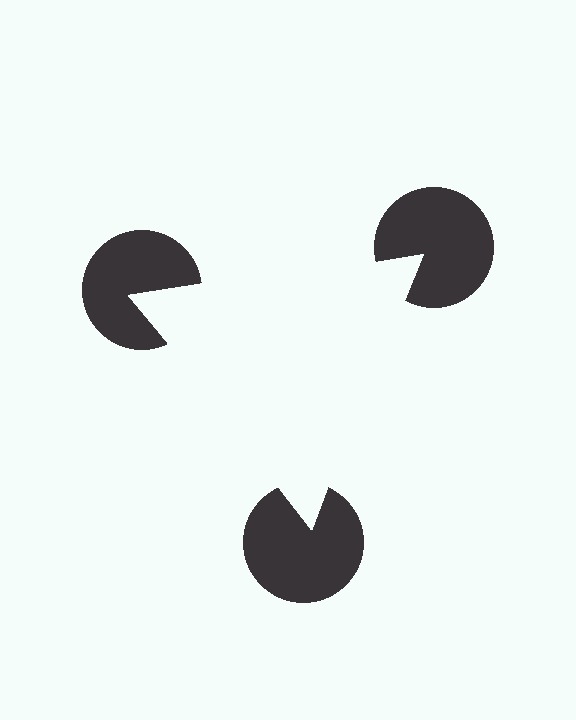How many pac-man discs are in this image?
There are 3 — one at each vertex of the illusory triangle.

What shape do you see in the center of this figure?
An illusory triangle — its edges are inferred from the aligned wedge cuts in the pac-man discs, not physically drawn.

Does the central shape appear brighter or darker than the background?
It typically appears slightly brighter than the background, even though no actual brightness change is drawn.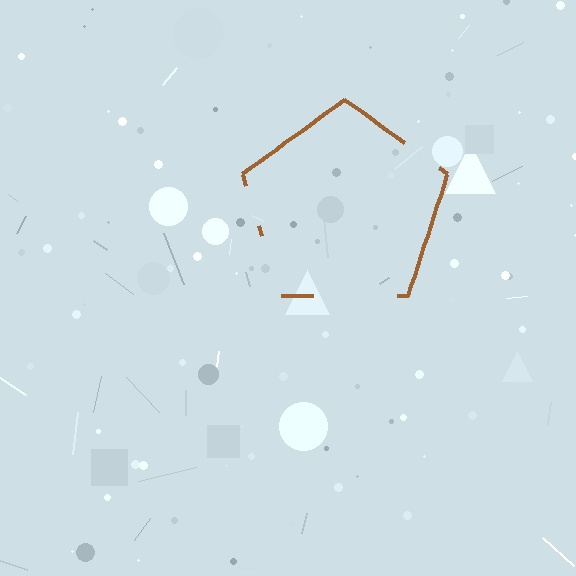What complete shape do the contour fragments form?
The contour fragments form a pentagon.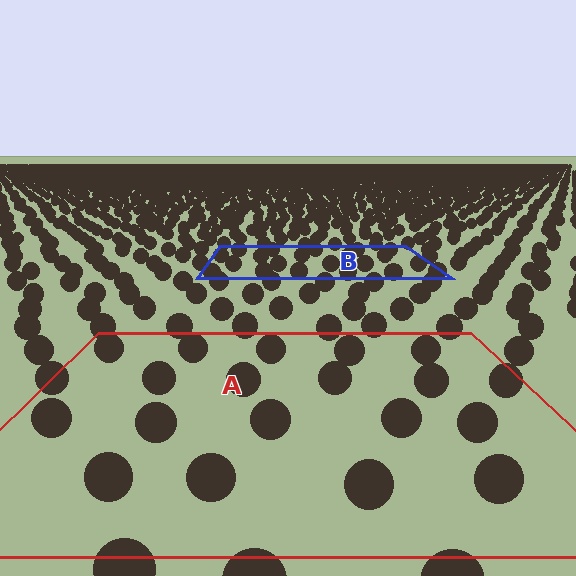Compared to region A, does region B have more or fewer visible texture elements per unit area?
Region B has more texture elements per unit area — they are packed more densely because it is farther away.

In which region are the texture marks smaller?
The texture marks are smaller in region B, because it is farther away.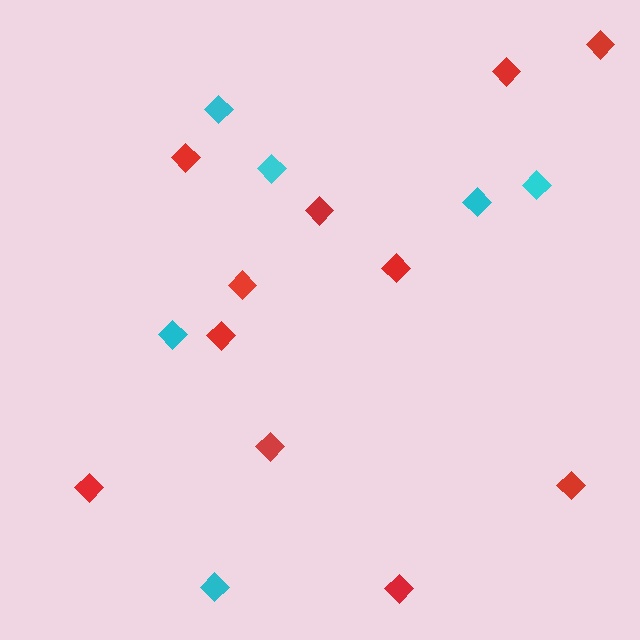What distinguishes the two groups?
There are 2 groups: one group of red diamonds (11) and one group of cyan diamonds (6).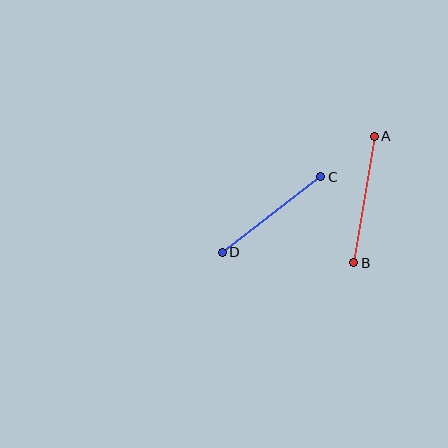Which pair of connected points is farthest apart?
Points A and B are farthest apart.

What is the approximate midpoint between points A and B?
The midpoint is at approximately (364, 200) pixels.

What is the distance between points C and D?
The distance is approximately 124 pixels.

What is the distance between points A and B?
The distance is approximately 128 pixels.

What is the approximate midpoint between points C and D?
The midpoint is at approximately (272, 215) pixels.